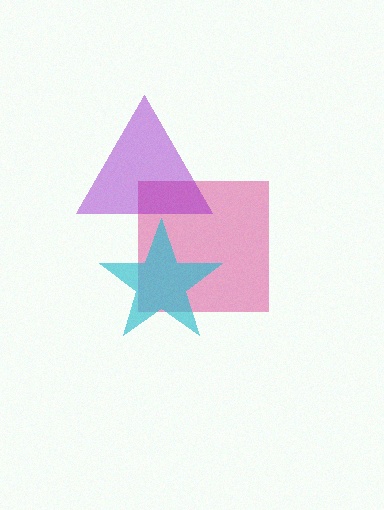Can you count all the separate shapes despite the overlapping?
Yes, there are 3 separate shapes.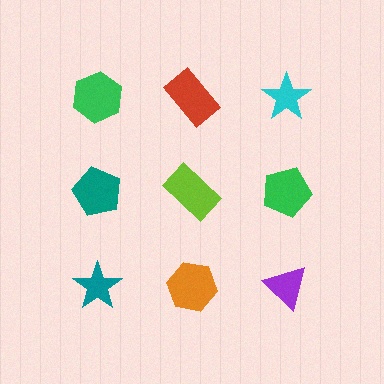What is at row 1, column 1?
A green hexagon.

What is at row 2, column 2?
A lime rectangle.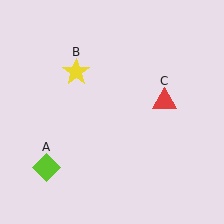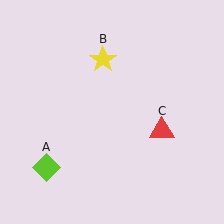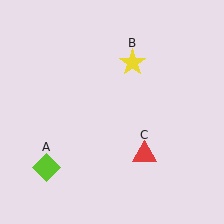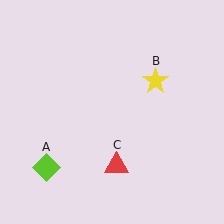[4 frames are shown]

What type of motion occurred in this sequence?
The yellow star (object B), red triangle (object C) rotated clockwise around the center of the scene.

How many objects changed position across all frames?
2 objects changed position: yellow star (object B), red triangle (object C).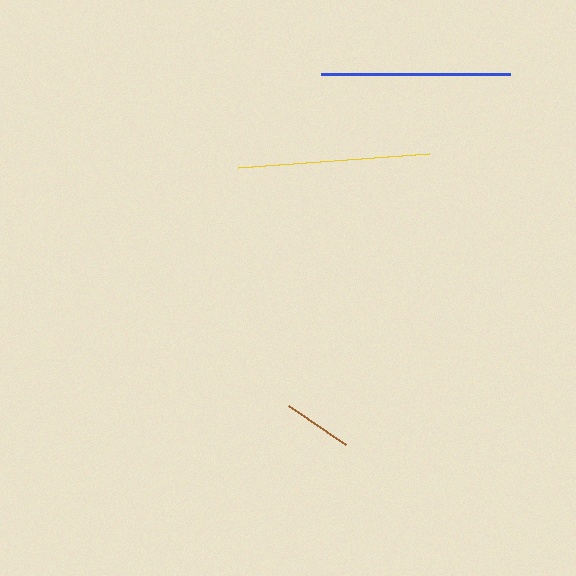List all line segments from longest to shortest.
From longest to shortest: yellow, blue, brown.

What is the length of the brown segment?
The brown segment is approximately 69 pixels long.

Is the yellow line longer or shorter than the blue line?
The yellow line is longer than the blue line.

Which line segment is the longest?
The yellow line is the longest at approximately 192 pixels.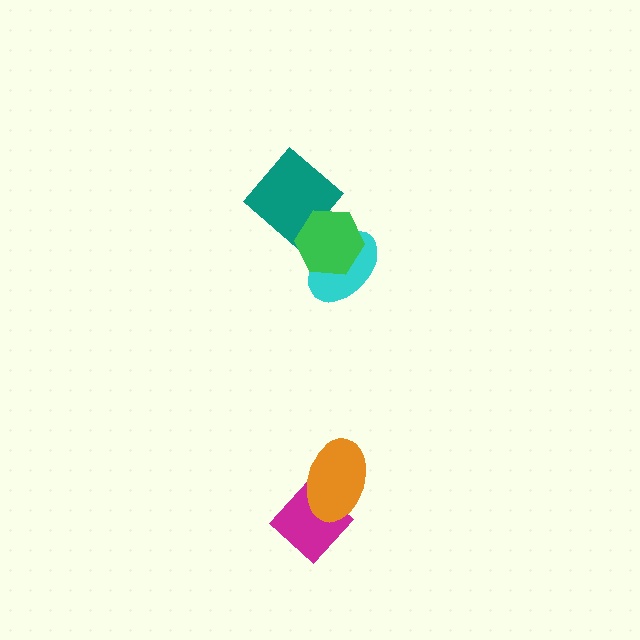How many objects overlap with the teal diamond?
1 object overlaps with the teal diamond.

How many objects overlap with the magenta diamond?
1 object overlaps with the magenta diamond.